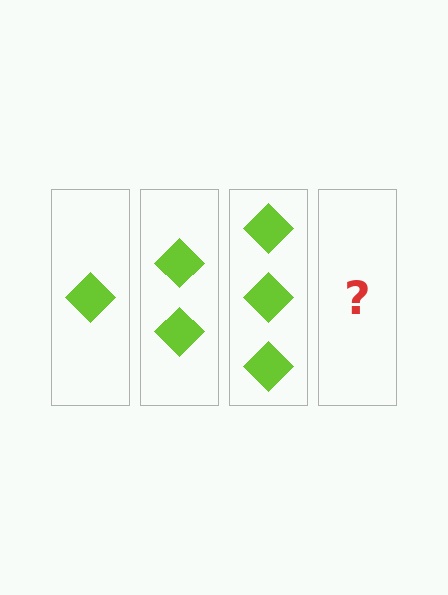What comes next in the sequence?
The next element should be 4 diamonds.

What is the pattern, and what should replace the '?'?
The pattern is that each step adds one more diamond. The '?' should be 4 diamonds.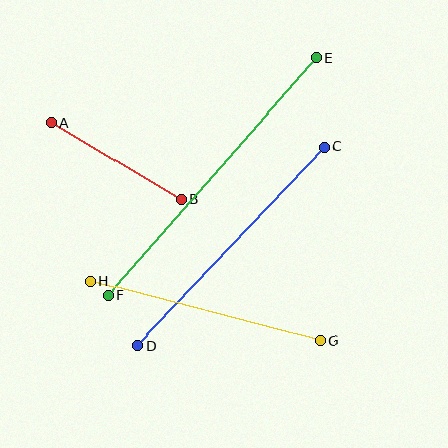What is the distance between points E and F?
The distance is approximately 316 pixels.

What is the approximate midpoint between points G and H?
The midpoint is at approximately (205, 311) pixels.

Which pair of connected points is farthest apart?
Points E and F are farthest apart.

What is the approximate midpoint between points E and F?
The midpoint is at approximately (212, 176) pixels.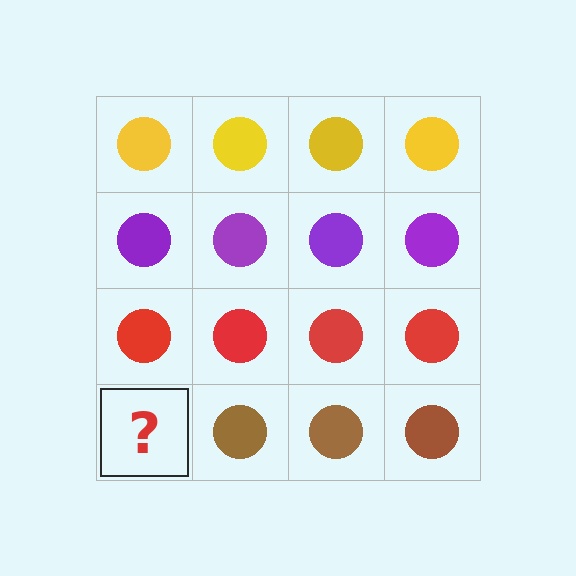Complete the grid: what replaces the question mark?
The question mark should be replaced with a brown circle.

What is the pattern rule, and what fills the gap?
The rule is that each row has a consistent color. The gap should be filled with a brown circle.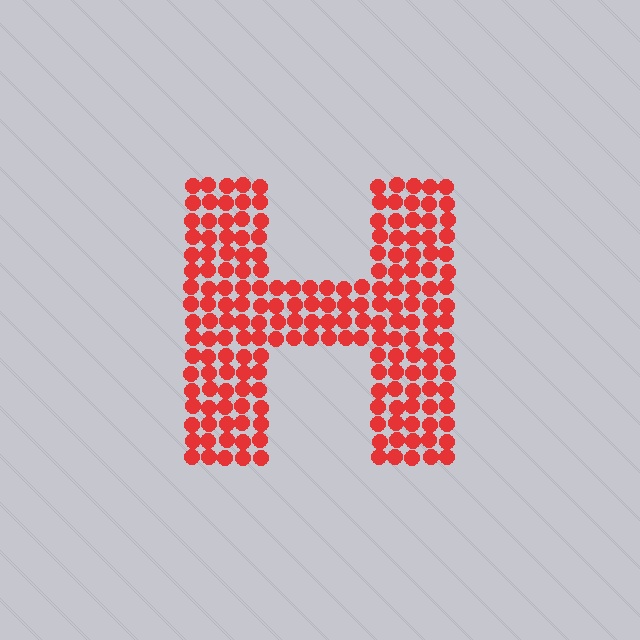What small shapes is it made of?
It is made of small circles.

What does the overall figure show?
The overall figure shows the letter H.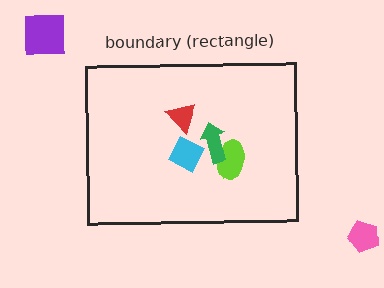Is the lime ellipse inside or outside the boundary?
Inside.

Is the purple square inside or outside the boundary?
Outside.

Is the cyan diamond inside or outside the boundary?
Inside.